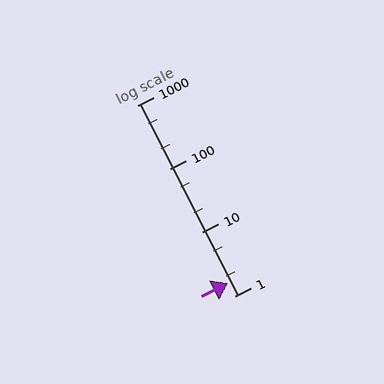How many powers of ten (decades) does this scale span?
The scale spans 3 decades, from 1 to 1000.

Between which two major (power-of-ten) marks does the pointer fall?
The pointer is between 1 and 10.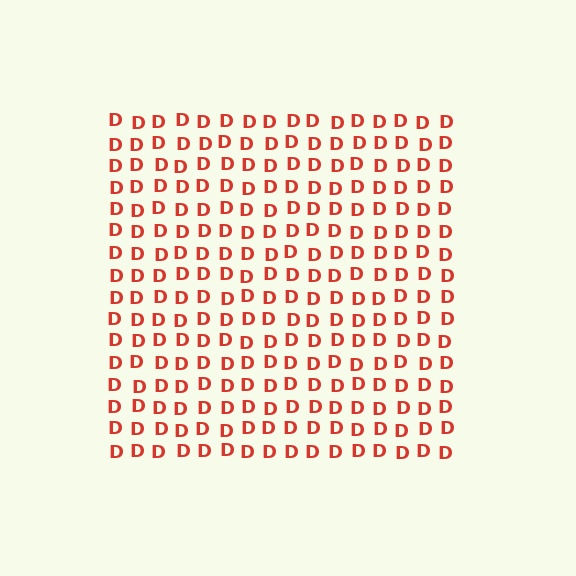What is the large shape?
The large shape is a square.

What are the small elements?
The small elements are letter D's.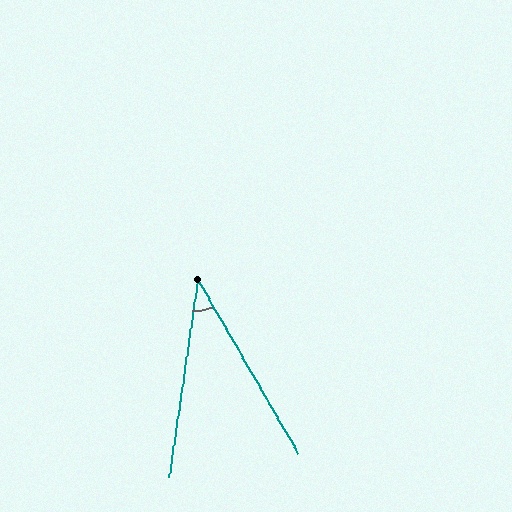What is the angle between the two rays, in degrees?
Approximately 38 degrees.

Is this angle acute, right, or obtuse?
It is acute.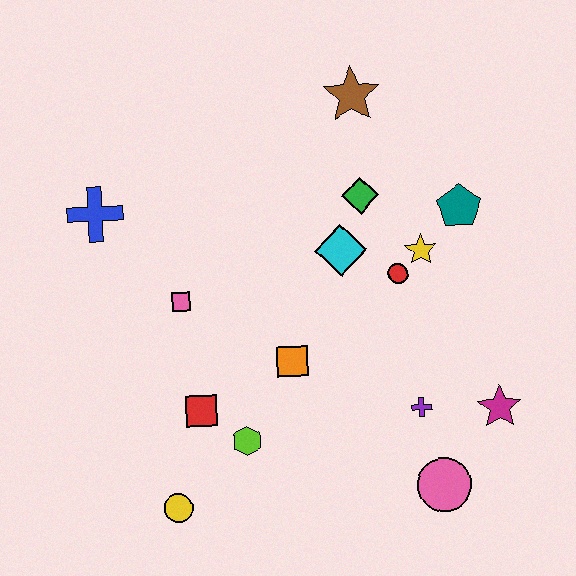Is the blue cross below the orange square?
No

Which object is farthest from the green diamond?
The yellow circle is farthest from the green diamond.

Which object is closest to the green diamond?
The cyan diamond is closest to the green diamond.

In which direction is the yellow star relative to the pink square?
The yellow star is to the right of the pink square.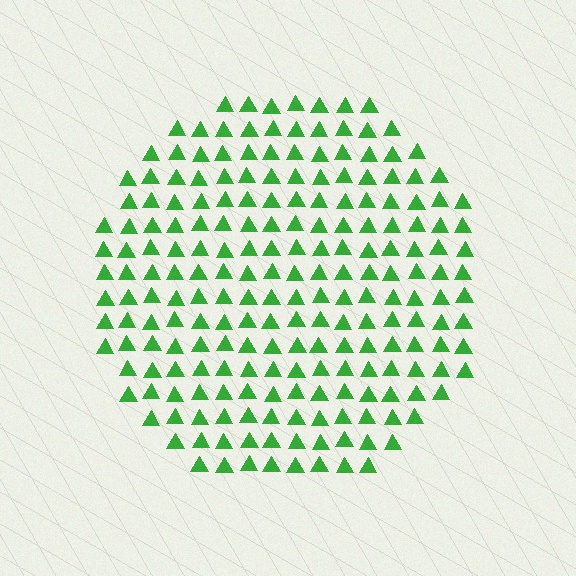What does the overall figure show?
The overall figure shows a circle.